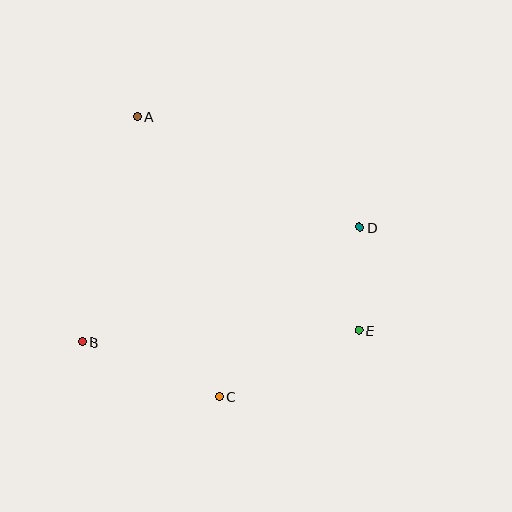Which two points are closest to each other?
Points D and E are closest to each other.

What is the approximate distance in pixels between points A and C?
The distance between A and C is approximately 292 pixels.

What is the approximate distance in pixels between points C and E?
The distance between C and E is approximately 154 pixels.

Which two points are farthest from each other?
Points A and E are farthest from each other.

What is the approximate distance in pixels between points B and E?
The distance between B and E is approximately 277 pixels.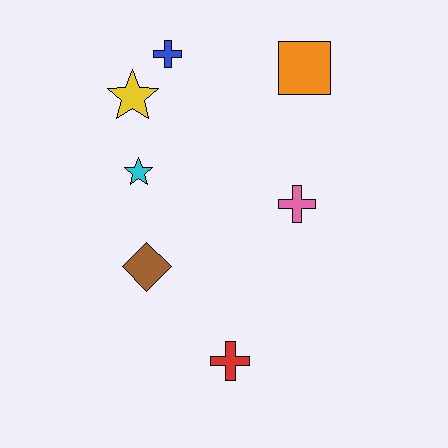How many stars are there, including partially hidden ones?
There are 2 stars.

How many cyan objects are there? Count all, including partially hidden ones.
There is 1 cyan object.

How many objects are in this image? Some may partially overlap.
There are 7 objects.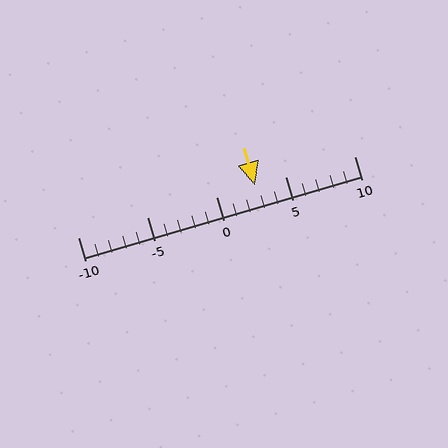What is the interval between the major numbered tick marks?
The major tick marks are spaced 5 units apart.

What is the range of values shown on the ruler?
The ruler shows values from -10 to 10.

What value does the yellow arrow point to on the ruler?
The yellow arrow points to approximately 3.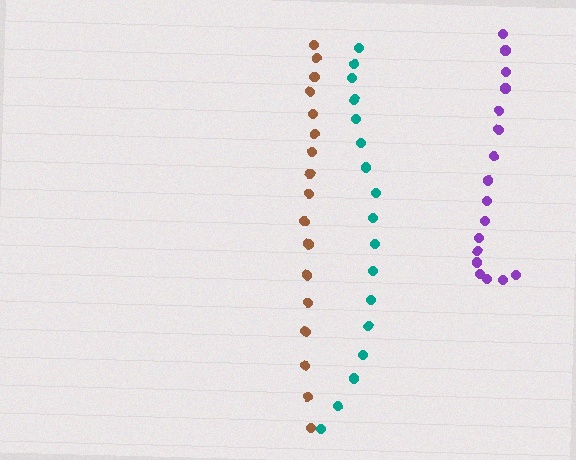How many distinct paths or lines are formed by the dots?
There are 3 distinct paths.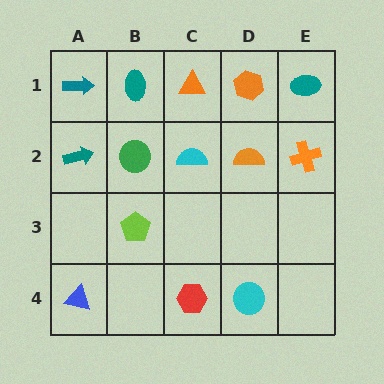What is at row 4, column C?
A red hexagon.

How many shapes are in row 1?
5 shapes.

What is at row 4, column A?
A blue triangle.